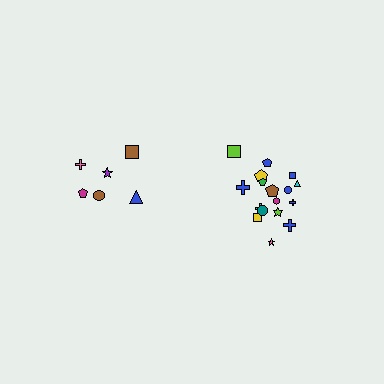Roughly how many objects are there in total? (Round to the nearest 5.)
Roughly 25 objects in total.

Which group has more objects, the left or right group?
The right group.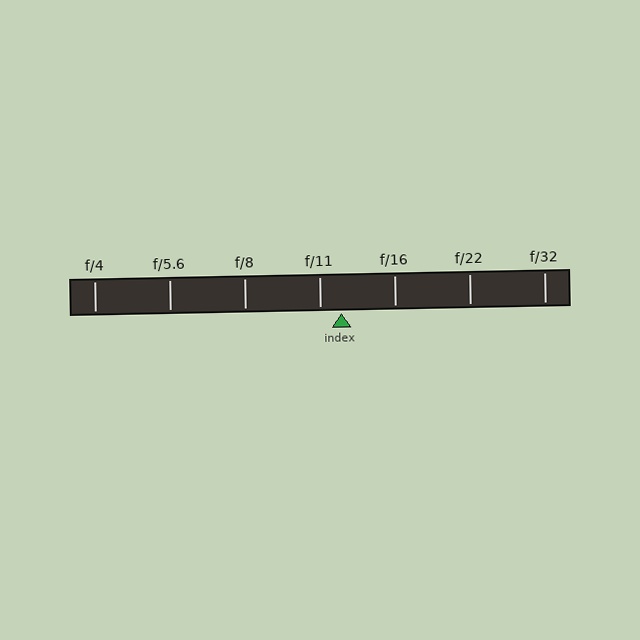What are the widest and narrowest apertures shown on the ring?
The widest aperture shown is f/4 and the narrowest is f/32.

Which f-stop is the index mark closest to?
The index mark is closest to f/11.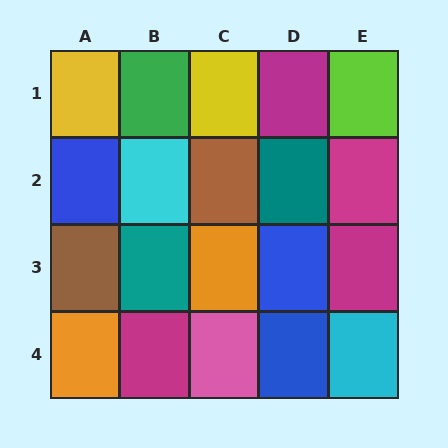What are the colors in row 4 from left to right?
Orange, magenta, pink, blue, cyan.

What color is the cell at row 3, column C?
Orange.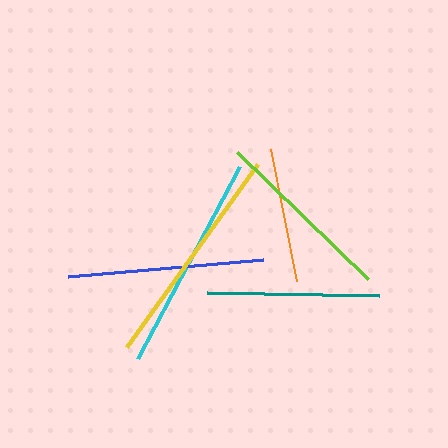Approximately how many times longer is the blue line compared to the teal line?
The blue line is approximately 1.1 times the length of the teal line.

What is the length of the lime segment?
The lime segment is approximately 183 pixels long.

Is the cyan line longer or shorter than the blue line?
The cyan line is longer than the blue line.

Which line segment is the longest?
The yellow line is the longest at approximately 224 pixels.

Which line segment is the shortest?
The orange line is the shortest at approximately 135 pixels.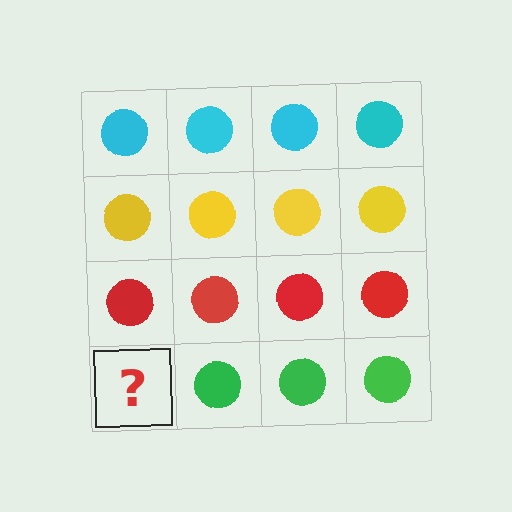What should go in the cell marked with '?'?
The missing cell should contain a green circle.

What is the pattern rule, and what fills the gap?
The rule is that each row has a consistent color. The gap should be filled with a green circle.